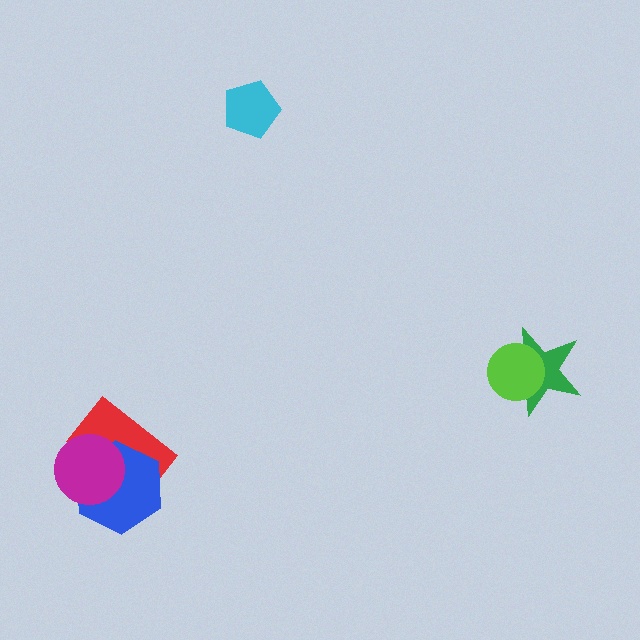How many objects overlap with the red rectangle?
2 objects overlap with the red rectangle.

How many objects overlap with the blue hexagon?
2 objects overlap with the blue hexagon.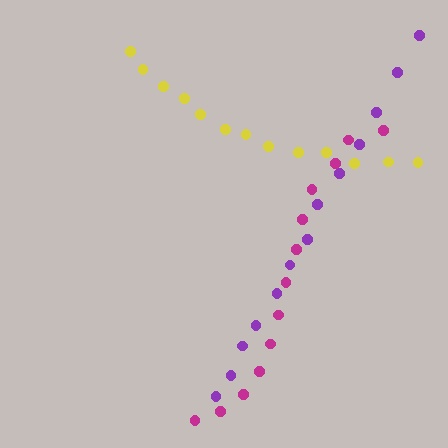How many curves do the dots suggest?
There are 3 distinct paths.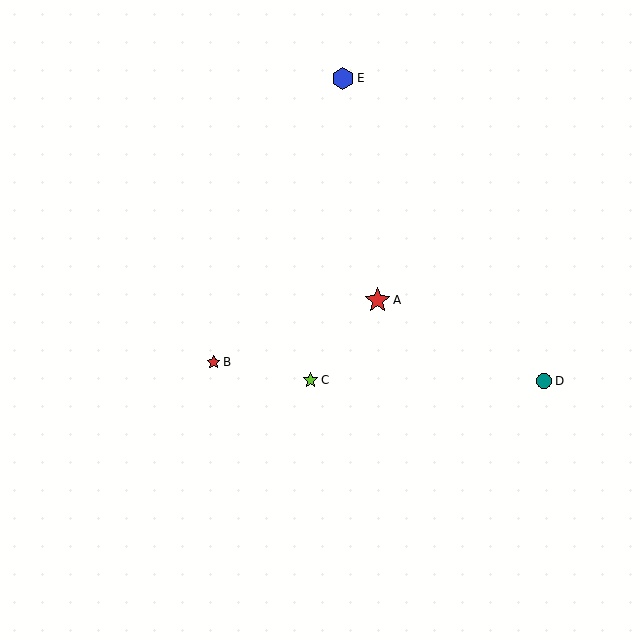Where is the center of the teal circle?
The center of the teal circle is at (544, 381).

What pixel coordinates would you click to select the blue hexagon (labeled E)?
Click at (343, 78) to select the blue hexagon E.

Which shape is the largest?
The red star (labeled A) is the largest.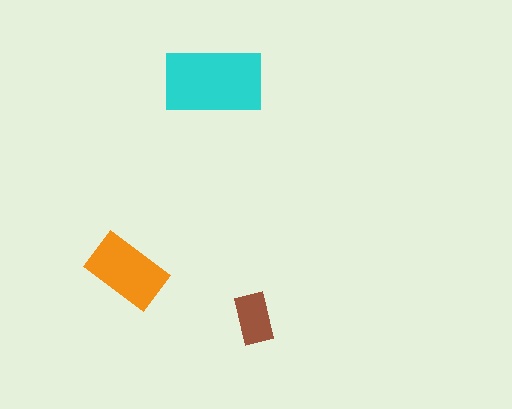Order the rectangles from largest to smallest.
the cyan one, the orange one, the brown one.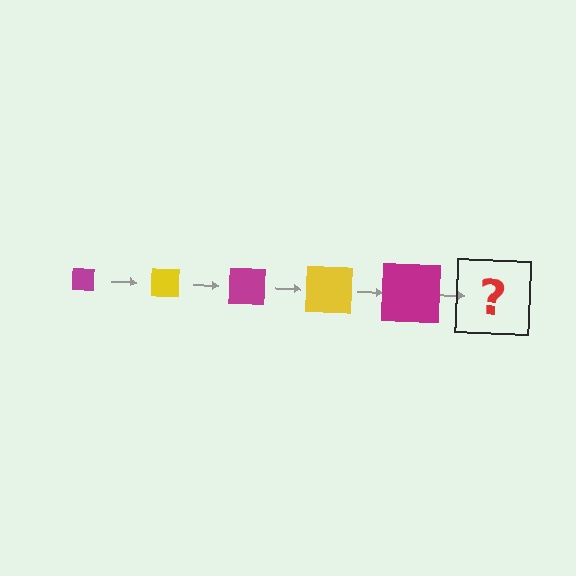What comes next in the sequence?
The next element should be a yellow square, larger than the previous one.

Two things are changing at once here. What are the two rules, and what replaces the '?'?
The two rules are that the square grows larger each step and the color cycles through magenta and yellow. The '?' should be a yellow square, larger than the previous one.